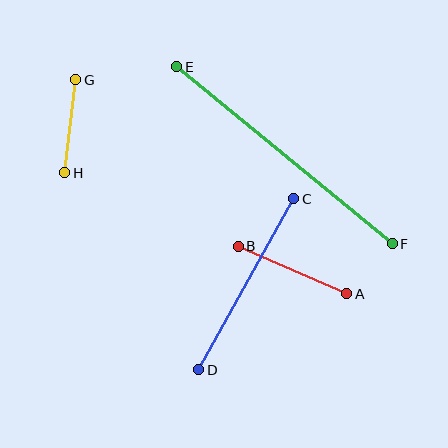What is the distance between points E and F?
The distance is approximately 279 pixels.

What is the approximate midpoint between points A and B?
The midpoint is at approximately (292, 270) pixels.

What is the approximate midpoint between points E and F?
The midpoint is at approximately (284, 155) pixels.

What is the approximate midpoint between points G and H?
The midpoint is at approximately (70, 126) pixels.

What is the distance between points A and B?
The distance is approximately 118 pixels.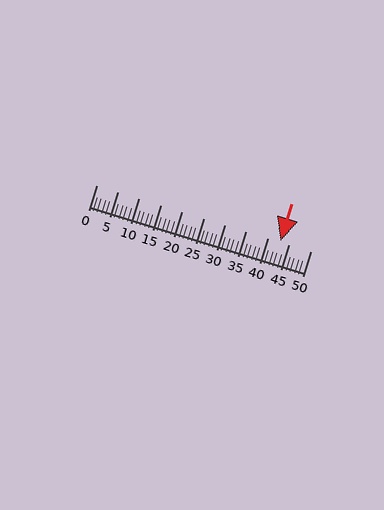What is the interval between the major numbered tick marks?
The major tick marks are spaced 5 units apart.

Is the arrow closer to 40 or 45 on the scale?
The arrow is closer to 45.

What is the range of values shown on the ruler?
The ruler shows values from 0 to 50.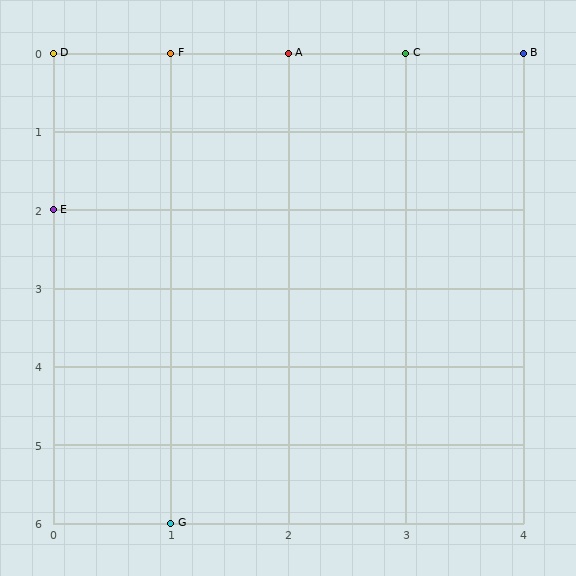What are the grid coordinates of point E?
Point E is at grid coordinates (0, 2).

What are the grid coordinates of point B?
Point B is at grid coordinates (4, 0).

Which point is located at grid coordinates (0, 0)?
Point D is at (0, 0).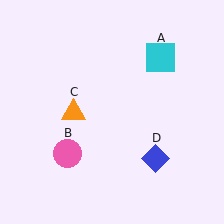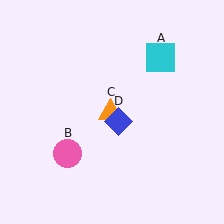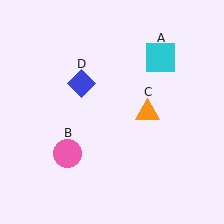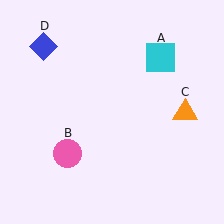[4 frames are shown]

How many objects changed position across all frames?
2 objects changed position: orange triangle (object C), blue diamond (object D).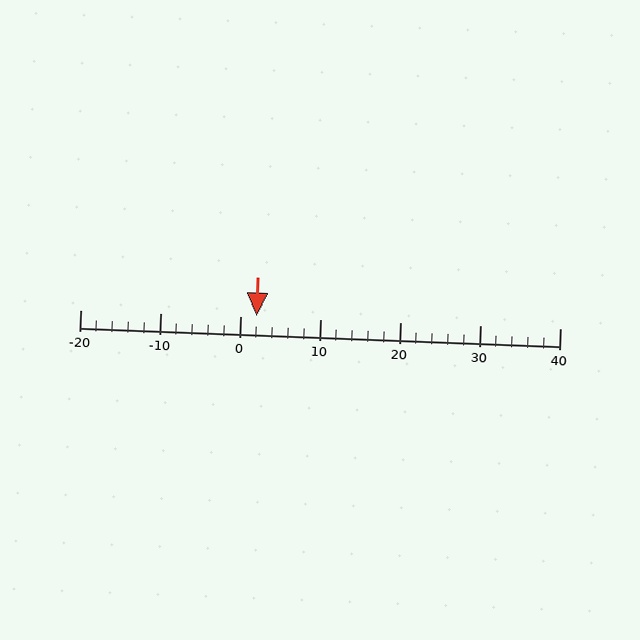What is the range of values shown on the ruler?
The ruler shows values from -20 to 40.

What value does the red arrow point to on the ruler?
The red arrow points to approximately 2.